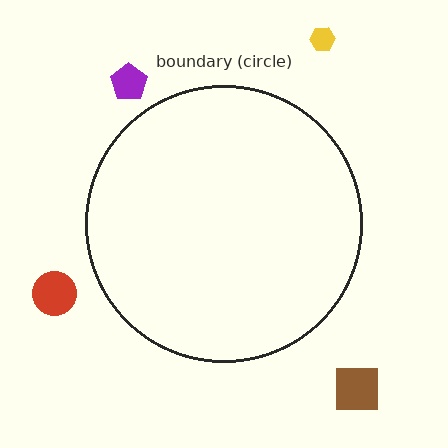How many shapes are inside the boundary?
0 inside, 4 outside.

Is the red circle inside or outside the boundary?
Outside.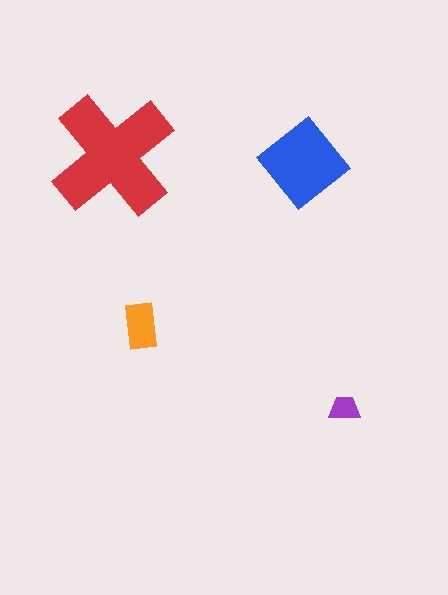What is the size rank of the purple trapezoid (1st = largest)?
4th.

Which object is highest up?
The red cross is topmost.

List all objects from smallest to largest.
The purple trapezoid, the orange rectangle, the blue diamond, the red cross.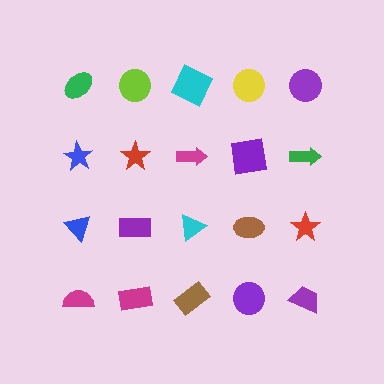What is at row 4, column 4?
A purple circle.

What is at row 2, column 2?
A red star.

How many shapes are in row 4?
5 shapes.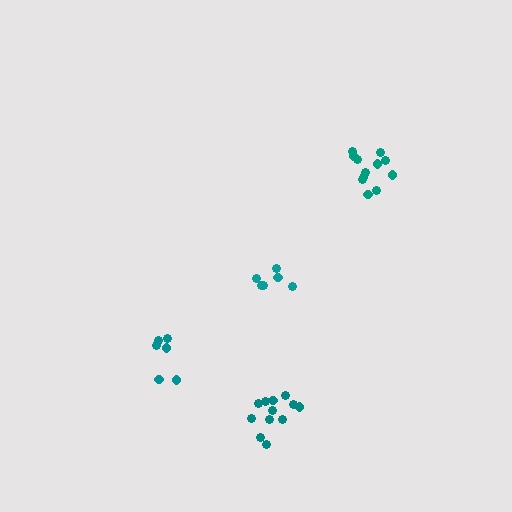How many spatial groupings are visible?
There are 4 spatial groupings.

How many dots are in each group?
Group 1: 6 dots, Group 2: 12 dots, Group 3: 6 dots, Group 4: 12 dots (36 total).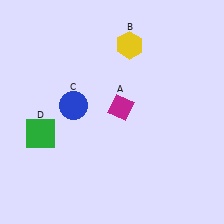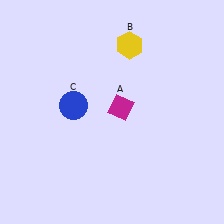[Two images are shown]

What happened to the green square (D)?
The green square (D) was removed in Image 2. It was in the bottom-left area of Image 1.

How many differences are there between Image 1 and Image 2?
There is 1 difference between the two images.